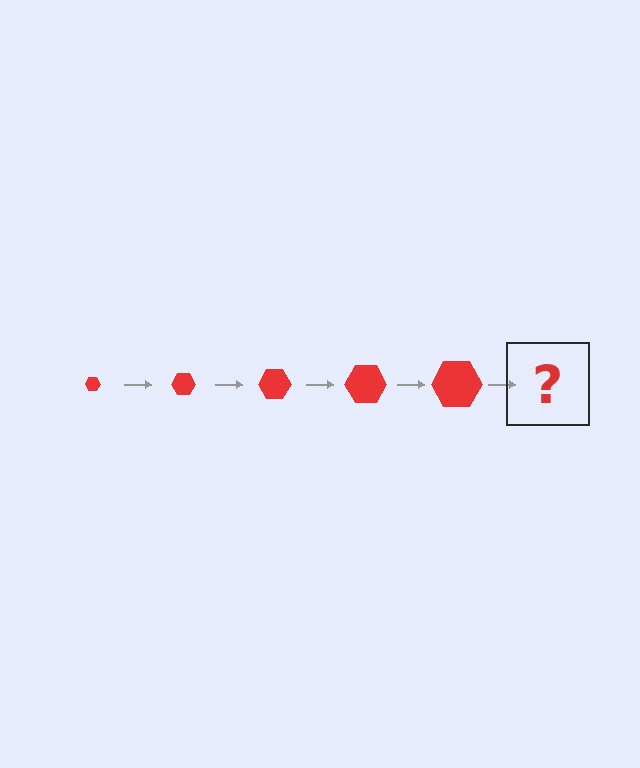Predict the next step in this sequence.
The next step is a red hexagon, larger than the previous one.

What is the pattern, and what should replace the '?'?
The pattern is that the hexagon gets progressively larger each step. The '?' should be a red hexagon, larger than the previous one.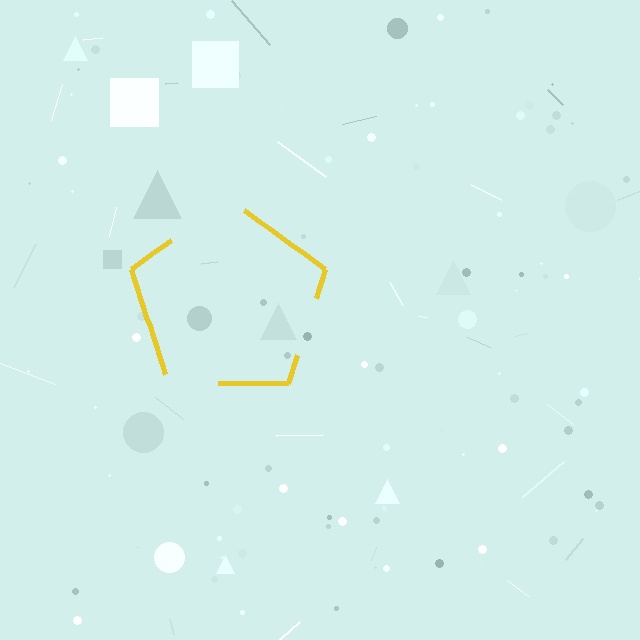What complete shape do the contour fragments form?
The contour fragments form a pentagon.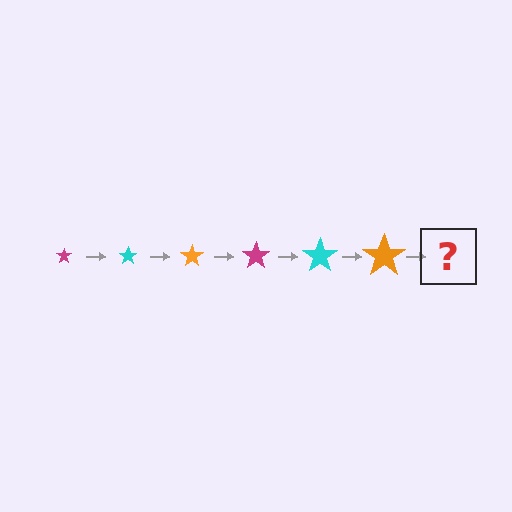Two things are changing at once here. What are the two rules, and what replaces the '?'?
The two rules are that the star grows larger each step and the color cycles through magenta, cyan, and orange. The '?' should be a magenta star, larger than the previous one.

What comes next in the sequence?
The next element should be a magenta star, larger than the previous one.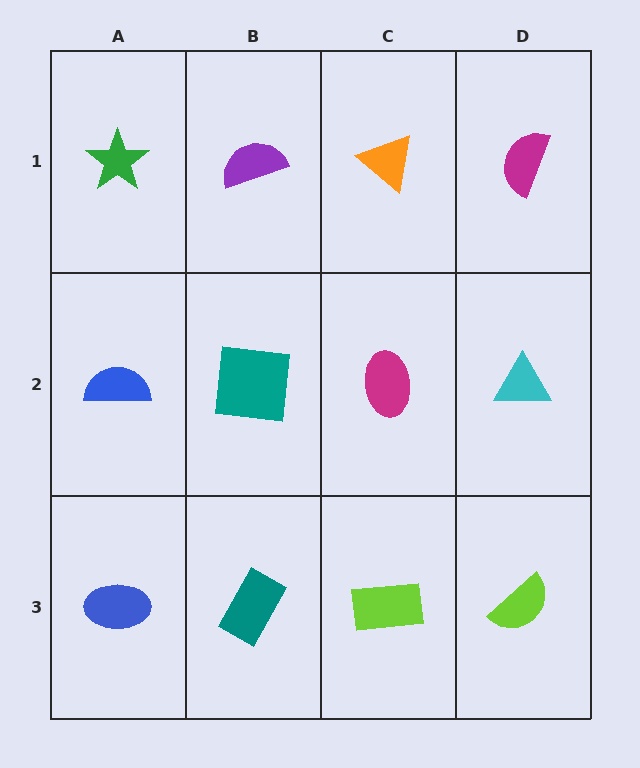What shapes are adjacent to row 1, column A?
A blue semicircle (row 2, column A), a purple semicircle (row 1, column B).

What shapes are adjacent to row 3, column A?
A blue semicircle (row 2, column A), a teal rectangle (row 3, column B).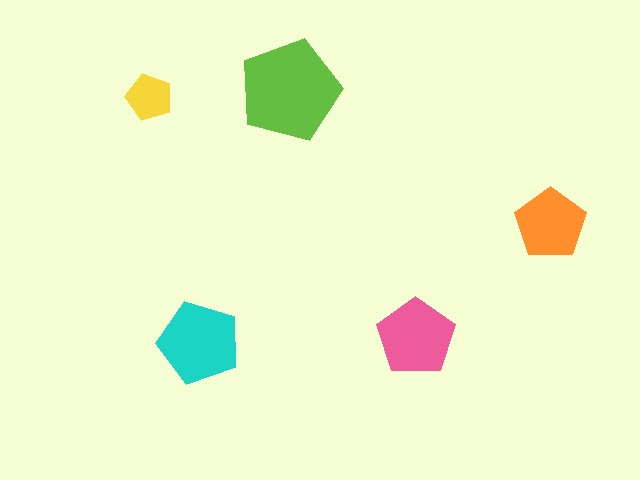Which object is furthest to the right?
The orange pentagon is rightmost.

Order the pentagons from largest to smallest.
the lime one, the cyan one, the pink one, the orange one, the yellow one.